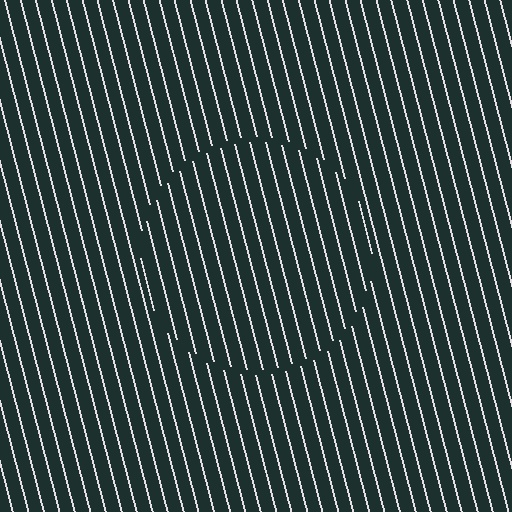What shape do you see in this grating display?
An illusory circle. The interior of the shape contains the same grating, shifted by half a period — the contour is defined by the phase discontinuity where line-ends from the inner and outer gratings abut.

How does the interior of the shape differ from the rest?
The interior of the shape contains the same grating, shifted by half a period — the contour is defined by the phase discontinuity where line-ends from the inner and outer gratings abut.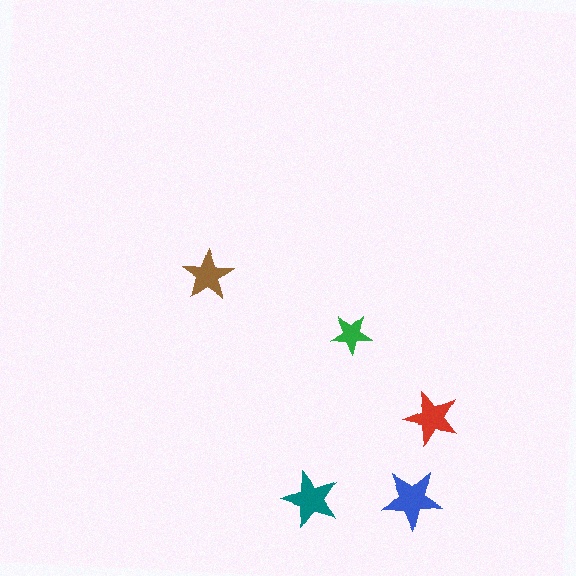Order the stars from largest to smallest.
the blue one, the teal one, the red one, the brown one, the green one.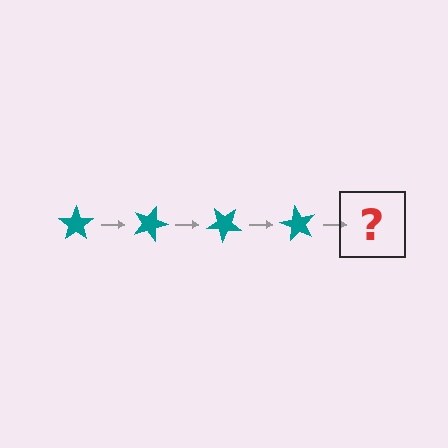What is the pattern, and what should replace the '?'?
The pattern is that the star rotates 20 degrees each step. The '?' should be a teal star rotated 80 degrees.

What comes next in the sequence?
The next element should be a teal star rotated 80 degrees.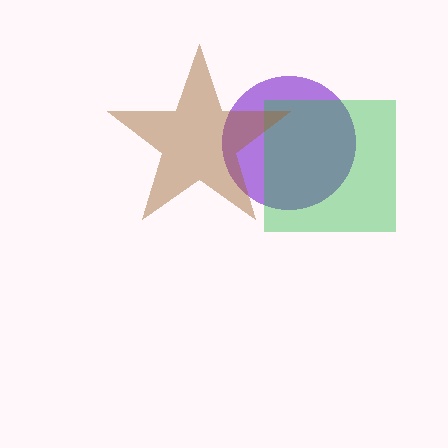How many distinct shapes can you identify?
There are 3 distinct shapes: a purple circle, a green square, a brown star.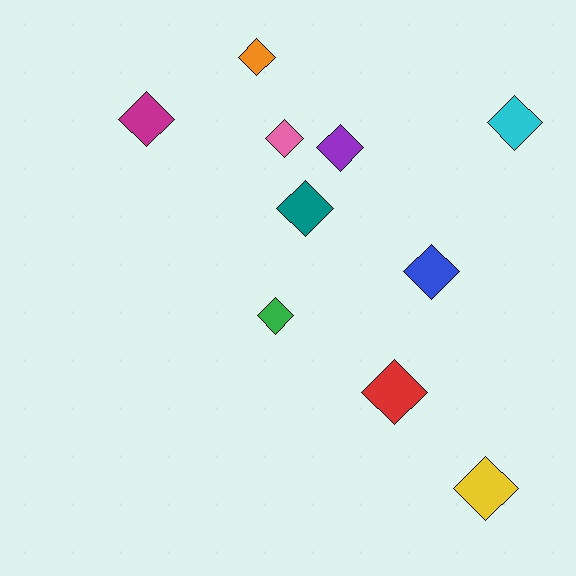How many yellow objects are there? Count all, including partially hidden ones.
There is 1 yellow object.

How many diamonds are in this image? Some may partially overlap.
There are 10 diamonds.